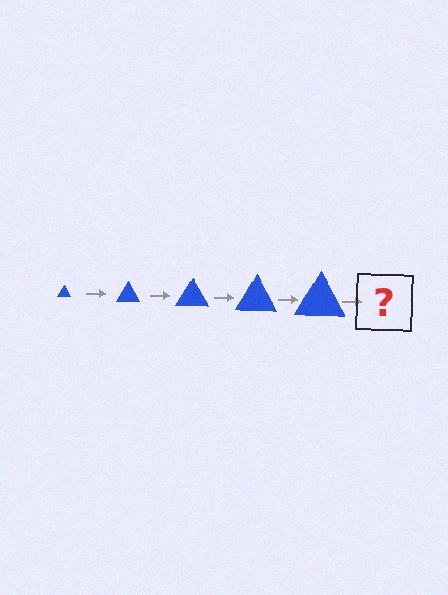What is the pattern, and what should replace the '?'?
The pattern is that the triangle gets progressively larger each step. The '?' should be a blue triangle, larger than the previous one.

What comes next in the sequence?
The next element should be a blue triangle, larger than the previous one.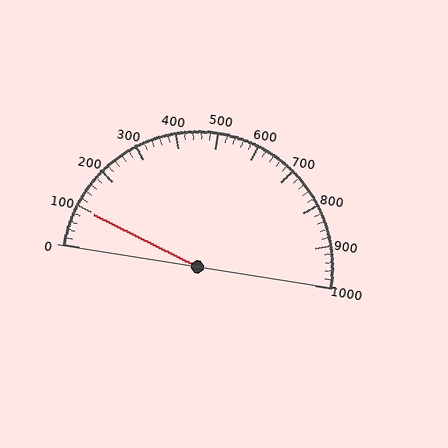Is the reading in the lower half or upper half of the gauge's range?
The reading is in the lower half of the range (0 to 1000).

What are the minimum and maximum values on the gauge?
The gauge ranges from 0 to 1000.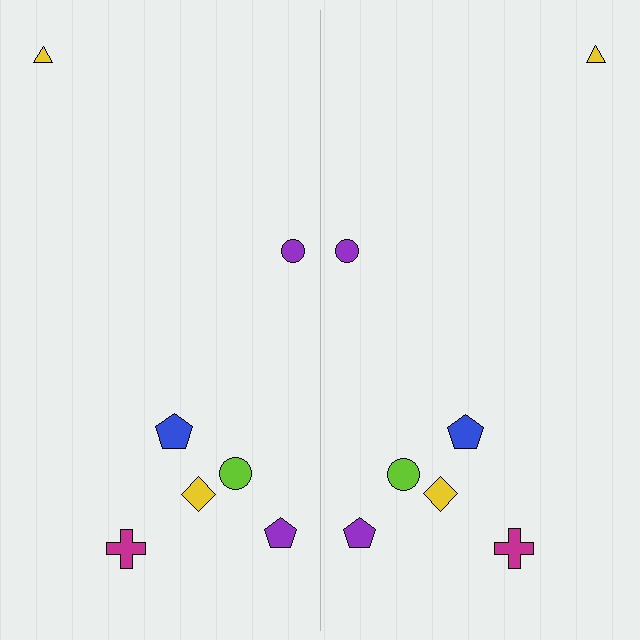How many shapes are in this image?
There are 14 shapes in this image.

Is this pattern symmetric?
Yes, this pattern has bilateral (reflection) symmetry.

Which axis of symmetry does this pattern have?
The pattern has a vertical axis of symmetry running through the center of the image.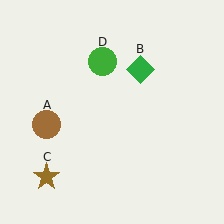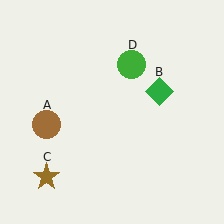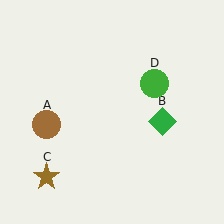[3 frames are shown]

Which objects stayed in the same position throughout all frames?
Brown circle (object A) and brown star (object C) remained stationary.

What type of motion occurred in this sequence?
The green diamond (object B), green circle (object D) rotated clockwise around the center of the scene.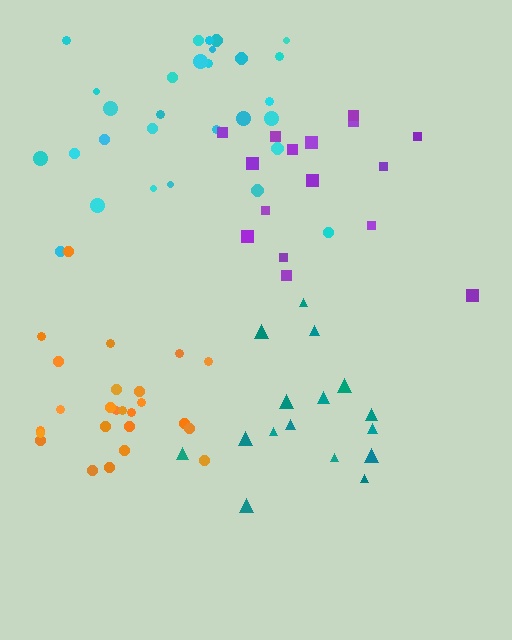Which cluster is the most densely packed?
Teal.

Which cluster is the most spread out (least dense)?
Purple.